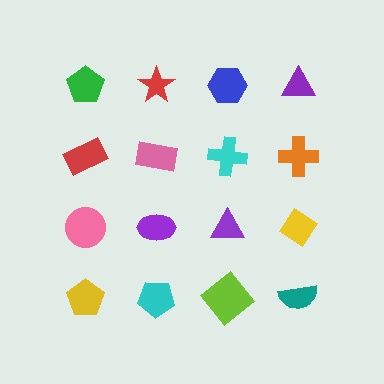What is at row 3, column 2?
A purple ellipse.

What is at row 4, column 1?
A yellow pentagon.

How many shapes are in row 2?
4 shapes.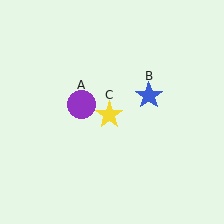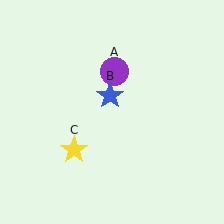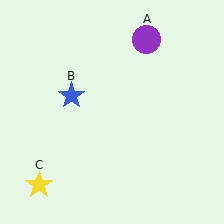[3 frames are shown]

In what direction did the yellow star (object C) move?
The yellow star (object C) moved down and to the left.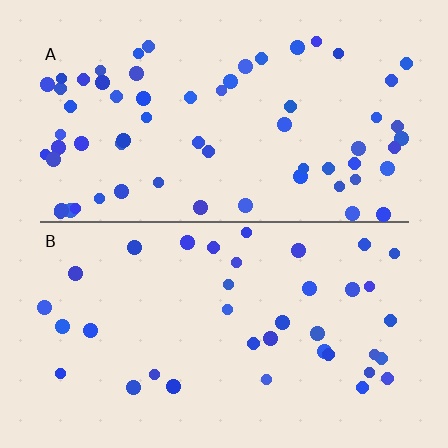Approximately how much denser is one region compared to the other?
Approximately 1.7× — region A over region B.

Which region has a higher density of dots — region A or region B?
A (the top).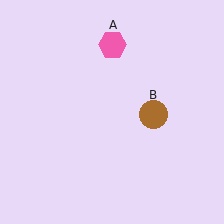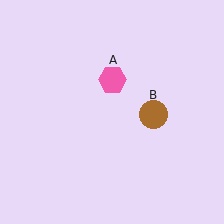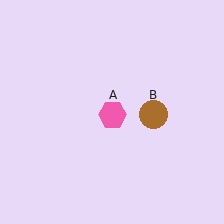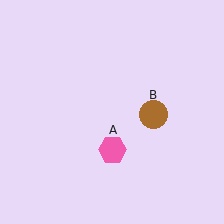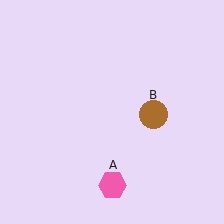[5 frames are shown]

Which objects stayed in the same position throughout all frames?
Brown circle (object B) remained stationary.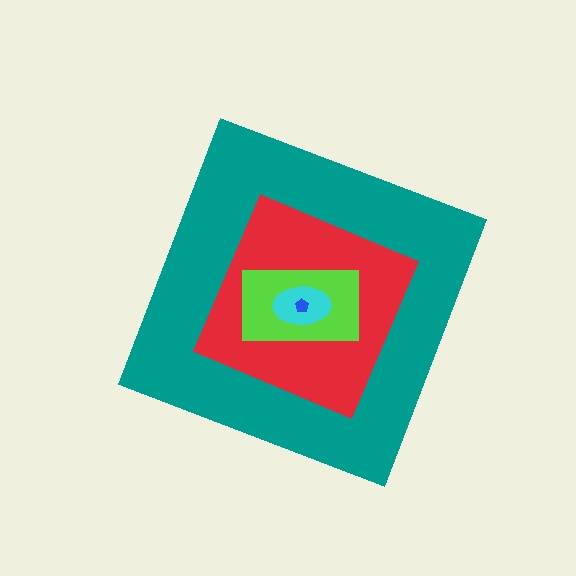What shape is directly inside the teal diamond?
The red square.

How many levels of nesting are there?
5.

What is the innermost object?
The blue pentagon.